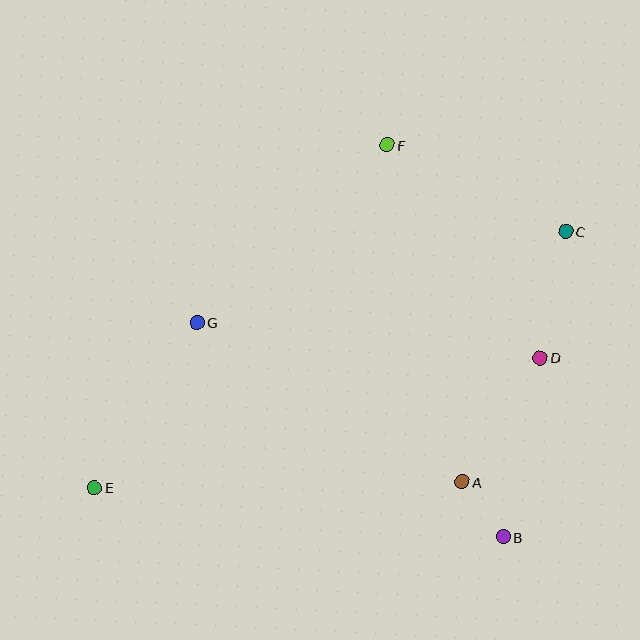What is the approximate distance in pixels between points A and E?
The distance between A and E is approximately 368 pixels.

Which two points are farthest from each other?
Points C and E are farthest from each other.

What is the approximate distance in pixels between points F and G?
The distance between F and G is approximately 260 pixels.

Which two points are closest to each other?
Points A and B are closest to each other.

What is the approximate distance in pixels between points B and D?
The distance between B and D is approximately 183 pixels.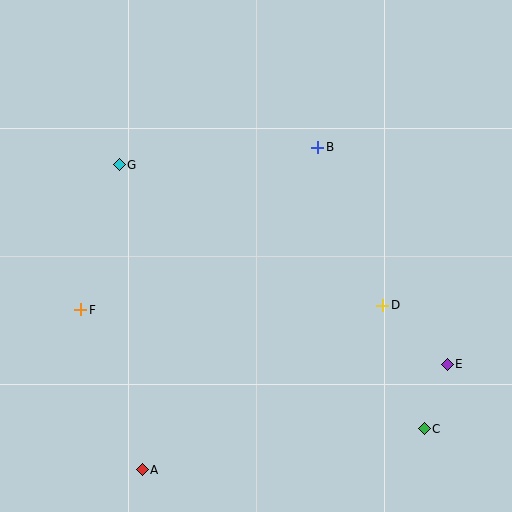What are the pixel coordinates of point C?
Point C is at (424, 429).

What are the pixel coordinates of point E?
Point E is at (447, 364).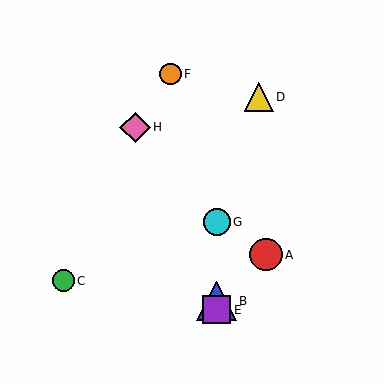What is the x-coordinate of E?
Object E is at x≈217.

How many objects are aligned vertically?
3 objects (B, E, G) are aligned vertically.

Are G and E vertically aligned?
Yes, both are at x≈217.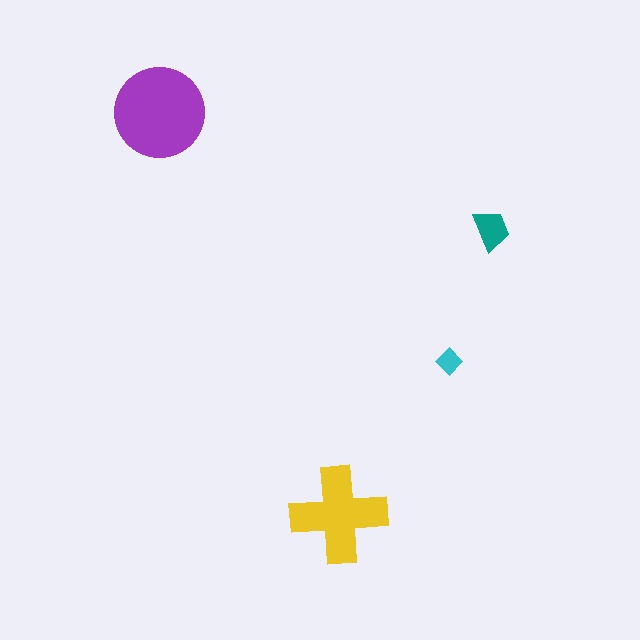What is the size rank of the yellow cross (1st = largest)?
2nd.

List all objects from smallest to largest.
The cyan diamond, the teal trapezoid, the yellow cross, the purple circle.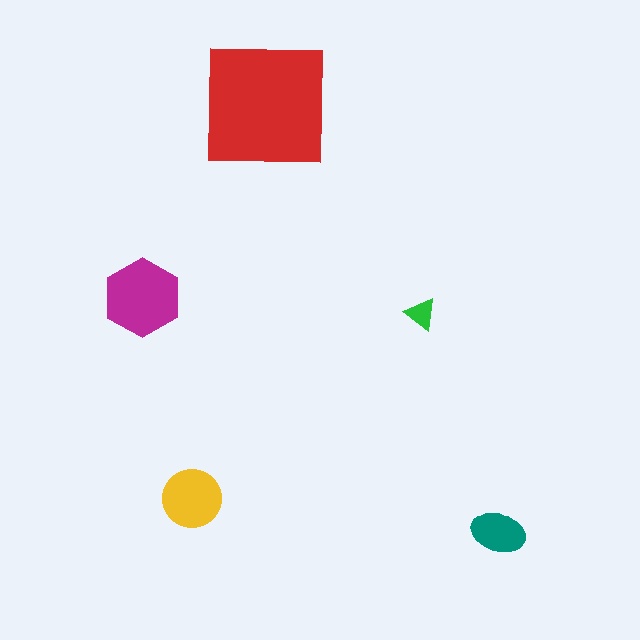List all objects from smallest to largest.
The green triangle, the teal ellipse, the yellow circle, the magenta hexagon, the red square.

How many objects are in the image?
There are 5 objects in the image.